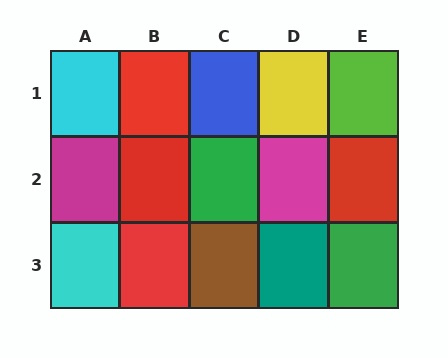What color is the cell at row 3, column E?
Green.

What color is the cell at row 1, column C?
Blue.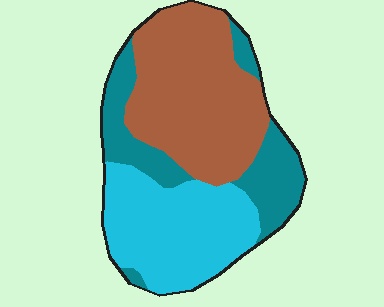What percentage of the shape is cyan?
Cyan takes up about one third (1/3) of the shape.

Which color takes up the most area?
Brown, at roughly 40%.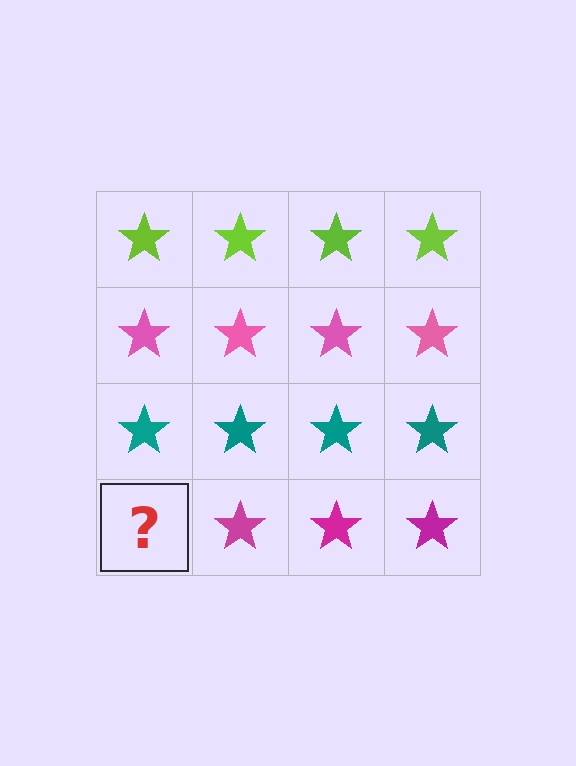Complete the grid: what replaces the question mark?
The question mark should be replaced with a magenta star.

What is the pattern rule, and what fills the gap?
The rule is that each row has a consistent color. The gap should be filled with a magenta star.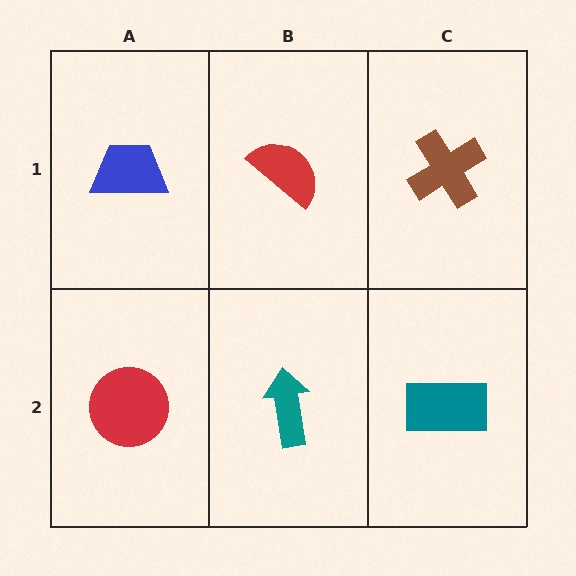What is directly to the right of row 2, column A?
A teal arrow.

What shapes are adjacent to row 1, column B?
A teal arrow (row 2, column B), a blue trapezoid (row 1, column A), a brown cross (row 1, column C).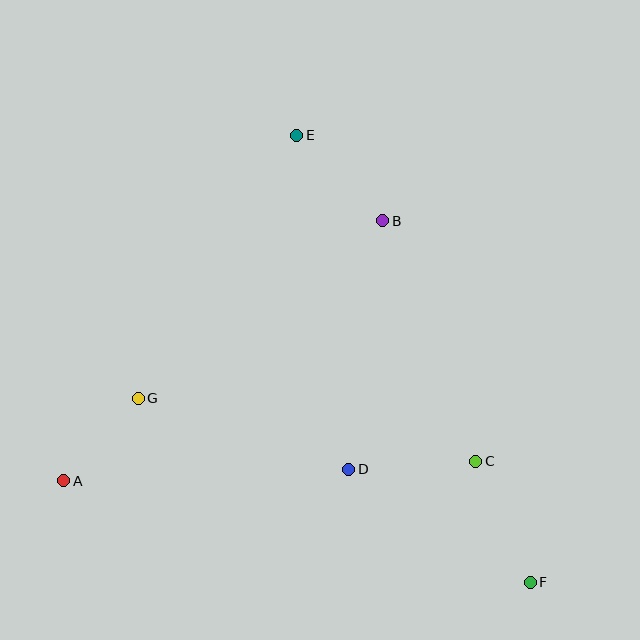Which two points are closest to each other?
Points A and G are closest to each other.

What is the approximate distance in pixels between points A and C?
The distance between A and C is approximately 412 pixels.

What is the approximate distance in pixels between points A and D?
The distance between A and D is approximately 285 pixels.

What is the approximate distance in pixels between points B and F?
The distance between B and F is approximately 390 pixels.